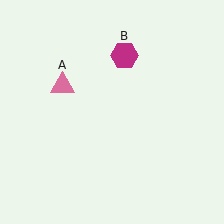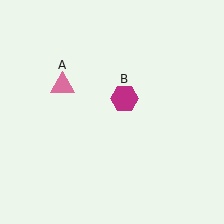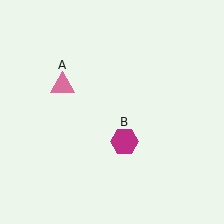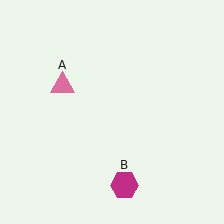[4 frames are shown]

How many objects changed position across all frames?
1 object changed position: magenta hexagon (object B).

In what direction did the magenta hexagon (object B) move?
The magenta hexagon (object B) moved down.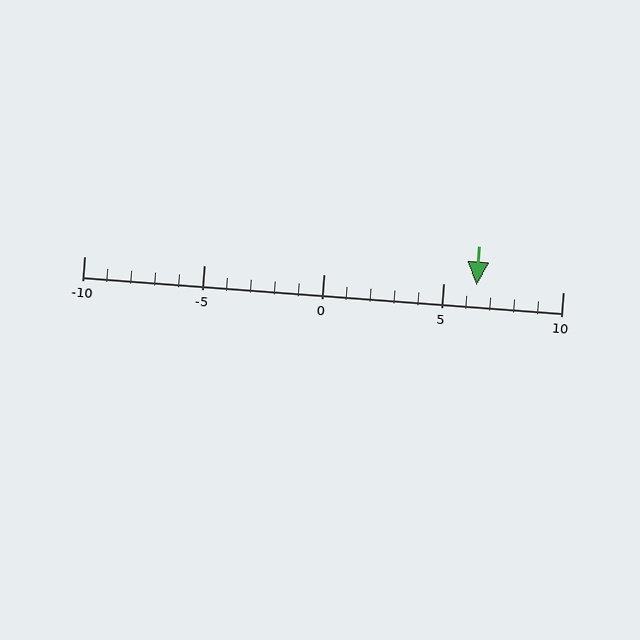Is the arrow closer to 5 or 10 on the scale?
The arrow is closer to 5.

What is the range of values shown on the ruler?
The ruler shows values from -10 to 10.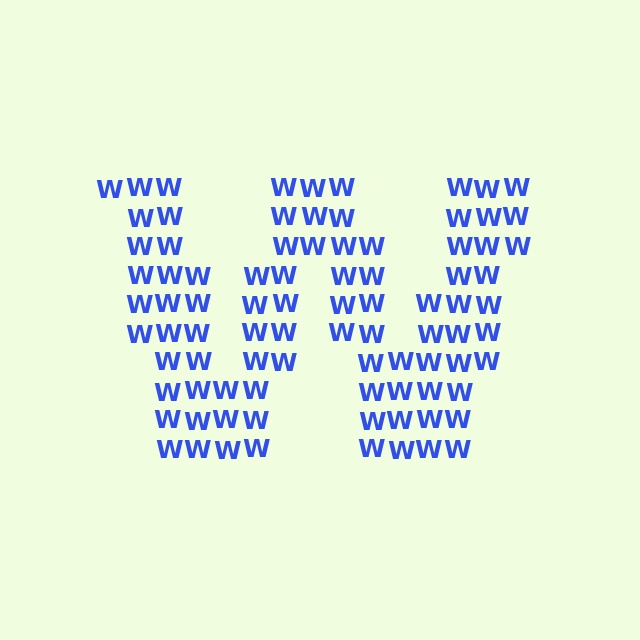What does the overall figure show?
The overall figure shows the letter W.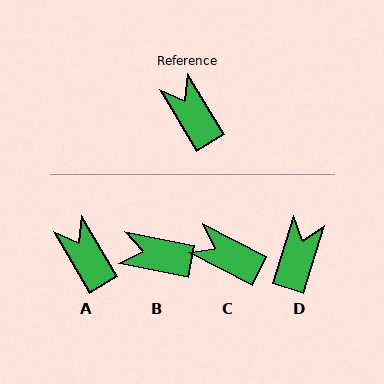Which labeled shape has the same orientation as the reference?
A.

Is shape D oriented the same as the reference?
No, it is off by about 48 degrees.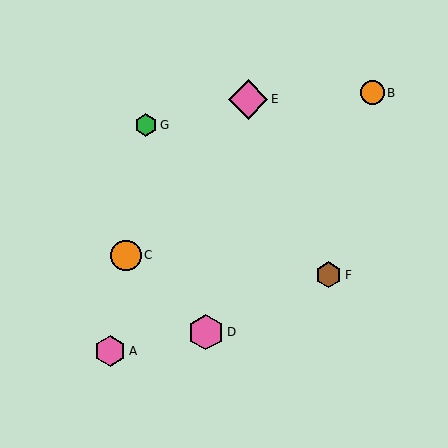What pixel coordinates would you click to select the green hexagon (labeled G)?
Click at (146, 125) to select the green hexagon G.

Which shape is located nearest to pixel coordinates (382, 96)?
The orange circle (labeled B) at (372, 93) is nearest to that location.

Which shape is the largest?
The pink diamond (labeled E) is the largest.